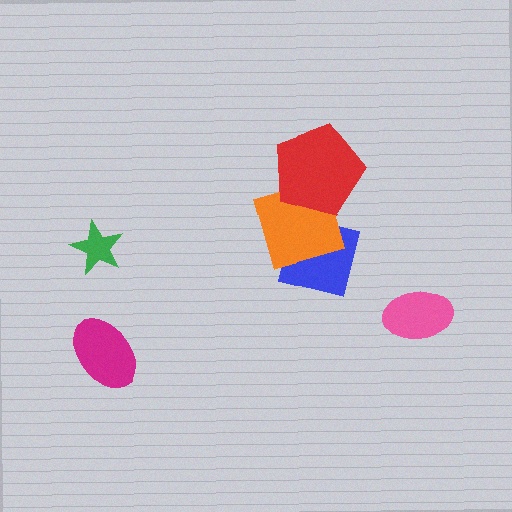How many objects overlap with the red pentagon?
2 objects overlap with the red pentagon.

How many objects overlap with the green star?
0 objects overlap with the green star.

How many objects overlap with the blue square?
2 objects overlap with the blue square.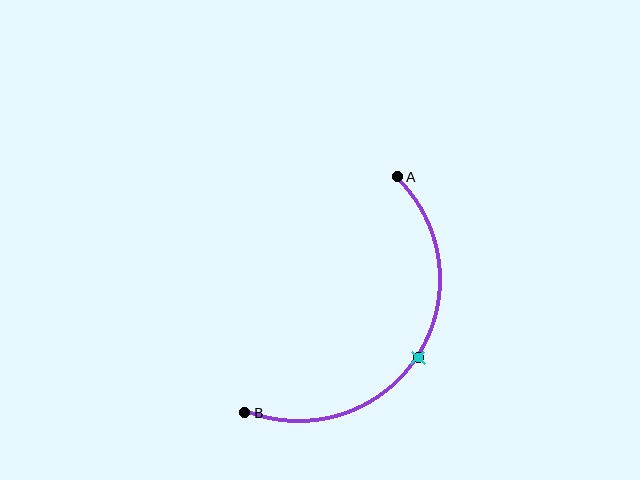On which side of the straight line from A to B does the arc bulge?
The arc bulges to the right of the straight line connecting A and B.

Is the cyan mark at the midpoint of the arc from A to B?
Yes. The cyan mark lies on the arc at equal arc-length from both A and B — it is the arc midpoint.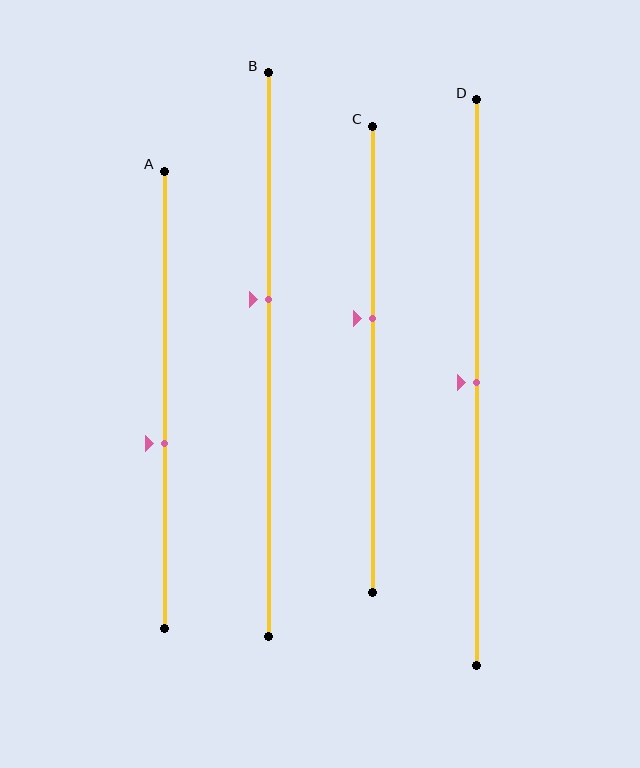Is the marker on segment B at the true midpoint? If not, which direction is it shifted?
No, the marker on segment B is shifted upward by about 10% of the segment length.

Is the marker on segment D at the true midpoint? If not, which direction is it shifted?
Yes, the marker on segment D is at the true midpoint.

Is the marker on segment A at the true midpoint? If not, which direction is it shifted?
No, the marker on segment A is shifted downward by about 9% of the segment length.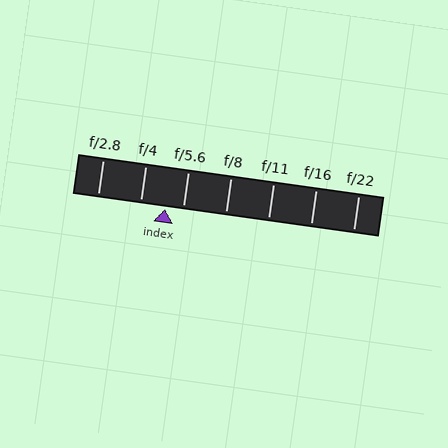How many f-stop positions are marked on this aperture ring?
There are 7 f-stop positions marked.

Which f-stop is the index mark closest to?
The index mark is closest to f/5.6.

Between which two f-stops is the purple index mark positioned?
The index mark is between f/4 and f/5.6.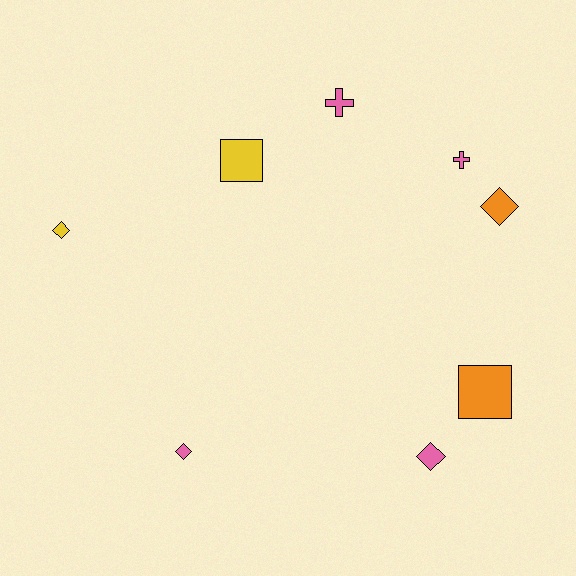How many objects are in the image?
There are 8 objects.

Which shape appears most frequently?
Diamond, with 4 objects.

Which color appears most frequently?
Pink, with 4 objects.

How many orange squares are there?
There is 1 orange square.